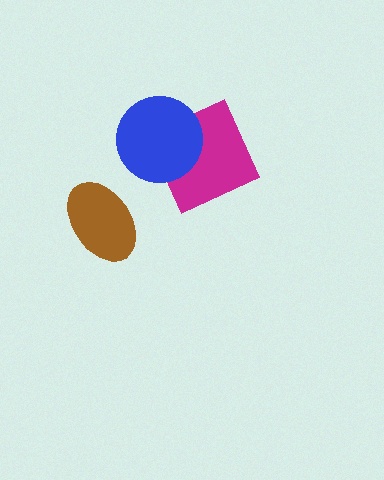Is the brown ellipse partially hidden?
No, no other shape covers it.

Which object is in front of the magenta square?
The blue circle is in front of the magenta square.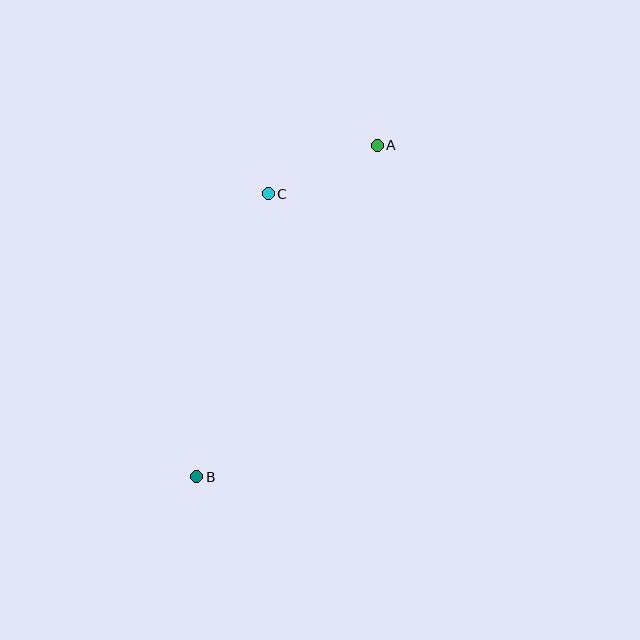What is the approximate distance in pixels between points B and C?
The distance between B and C is approximately 292 pixels.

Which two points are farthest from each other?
Points A and B are farthest from each other.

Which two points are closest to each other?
Points A and C are closest to each other.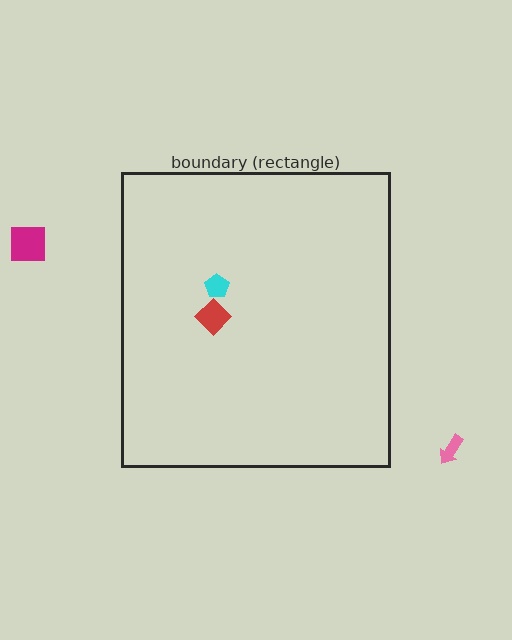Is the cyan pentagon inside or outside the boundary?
Inside.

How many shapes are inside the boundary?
2 inside, 2 outside.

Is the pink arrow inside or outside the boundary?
Outside.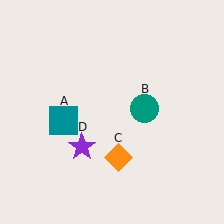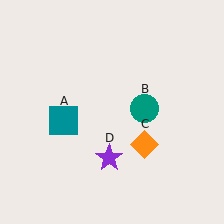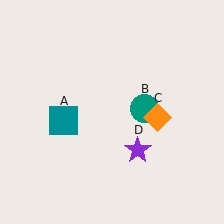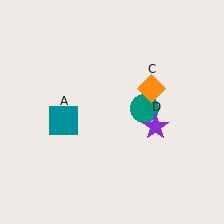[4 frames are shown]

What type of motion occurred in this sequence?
The orange diamond (object C), purple star (object D) rotated counterclockwise around the center of the scene.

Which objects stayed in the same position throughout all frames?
Teal square (object A) and teal circle (object B) remained stationary.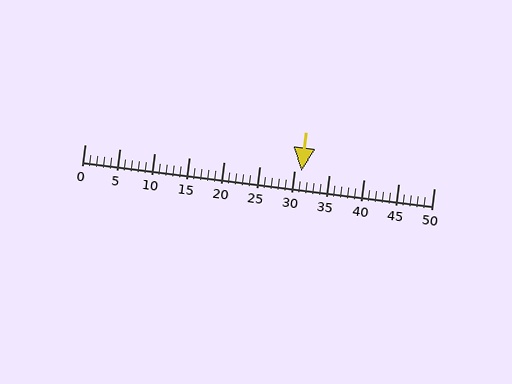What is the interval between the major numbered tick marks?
The major tick marks are spaced 5 units apart.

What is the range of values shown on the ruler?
The ruler shows values from 0 to 50.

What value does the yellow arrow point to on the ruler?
The yellow arrow points to approximately 31.